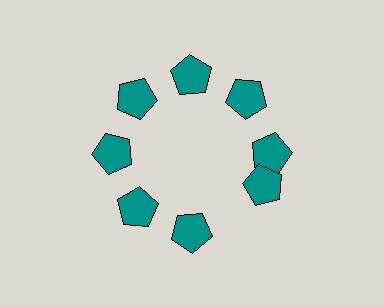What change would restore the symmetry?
The symmetry would be restored by rotating it back into even spacing with its neighbors so that all 8 pentagons sit at equal angles and equal distance from the center.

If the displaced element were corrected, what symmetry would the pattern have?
It would have 8-fold rotational symmetry — the pattern would map onto itself every 45 degrees.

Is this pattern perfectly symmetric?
No. The 8 teal pentagons are arranged in a ring, but one element near the 4 o'clock position is rotated out of alignment along the ring, breaking the 8-fold rotational symmetry.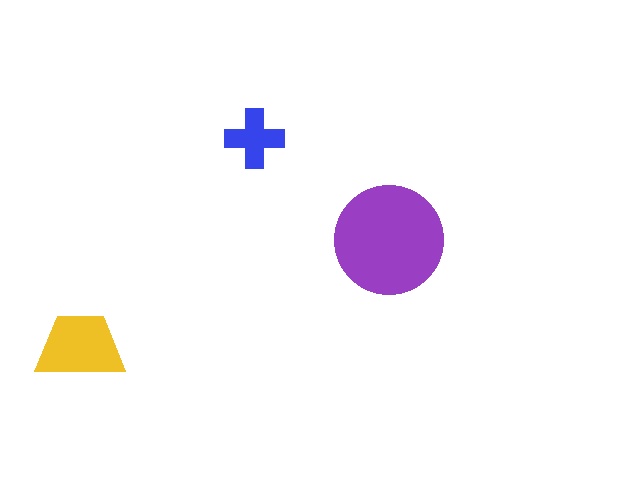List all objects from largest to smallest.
The purple circle, the yellow trapezoid, the blue cross.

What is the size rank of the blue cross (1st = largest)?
3rd.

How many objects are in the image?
There are 3 objects in the image.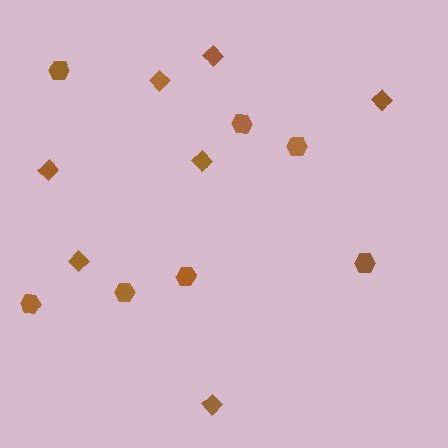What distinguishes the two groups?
There are 2 groups: one group of diamonds (7) and one group of hexagons (7).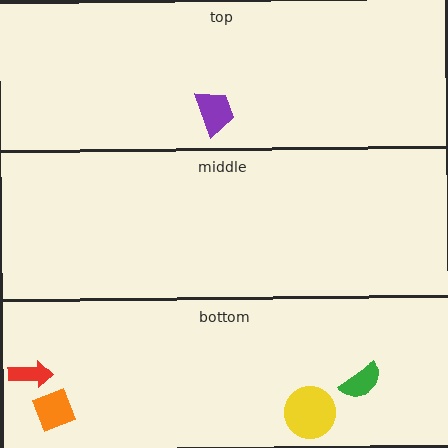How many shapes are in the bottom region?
4.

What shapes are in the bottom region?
The orange diamond, the yellow circle, the green semicircle, the red arrow.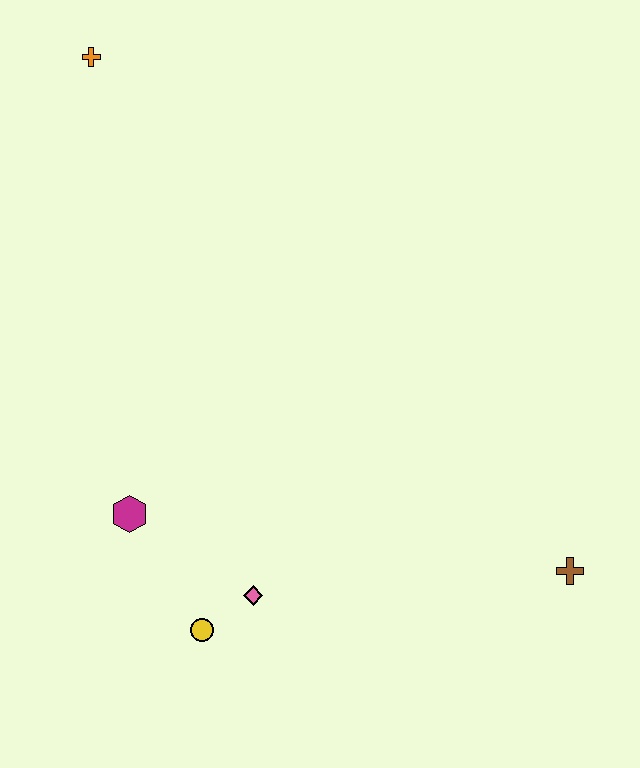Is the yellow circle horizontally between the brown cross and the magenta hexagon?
Yes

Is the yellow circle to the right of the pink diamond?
No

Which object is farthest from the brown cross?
The orange cross is farthest from the brown cross.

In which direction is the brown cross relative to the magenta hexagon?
The brown cross is to the right of the magenta hexagon.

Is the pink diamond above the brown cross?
No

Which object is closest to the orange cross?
The magenta hexagon is closest to the orange cross.